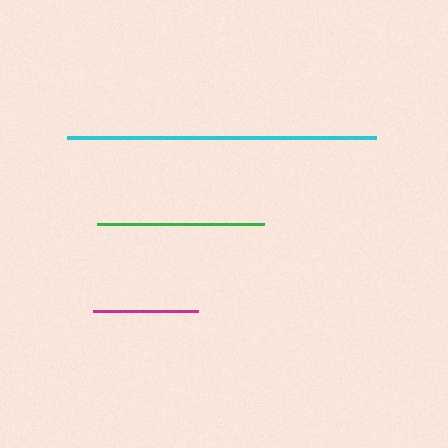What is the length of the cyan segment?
The cyan segment is approximately 309 pixels long.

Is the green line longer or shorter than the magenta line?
The green line is longer than the magenta line.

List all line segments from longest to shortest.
From longest to shortest: cyan, green, magenta.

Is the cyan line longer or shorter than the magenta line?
The cyan line is longer than the magenta line.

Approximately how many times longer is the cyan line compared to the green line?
The cyan line is approximately 1.9 times the length of the green line.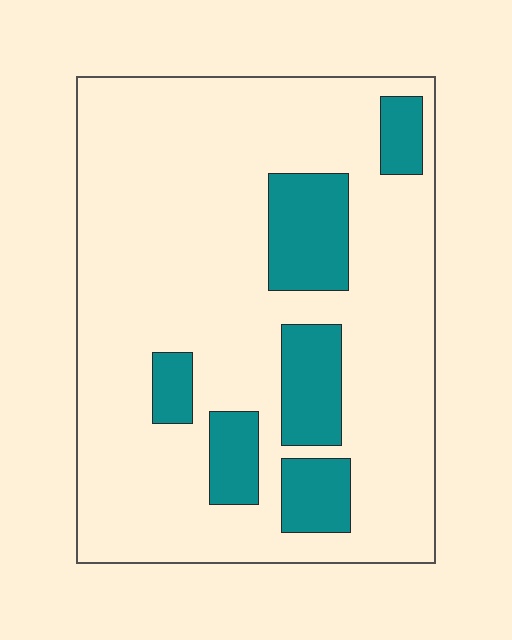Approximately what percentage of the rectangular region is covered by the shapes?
Approximately 20%.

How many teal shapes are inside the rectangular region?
6.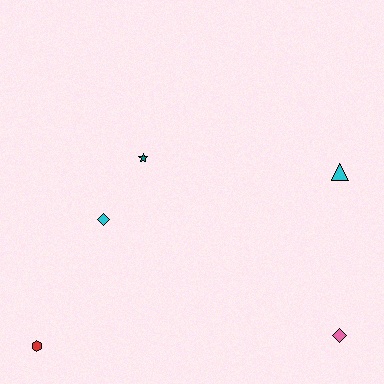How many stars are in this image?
There is 1 star.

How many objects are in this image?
There are 5 objects.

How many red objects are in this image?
There is 1 red object.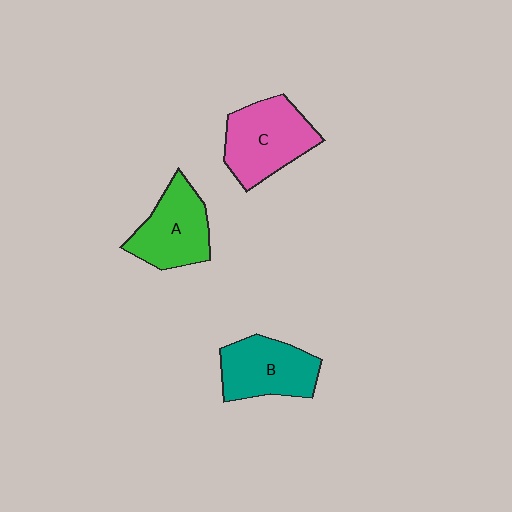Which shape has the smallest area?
Shape A (green).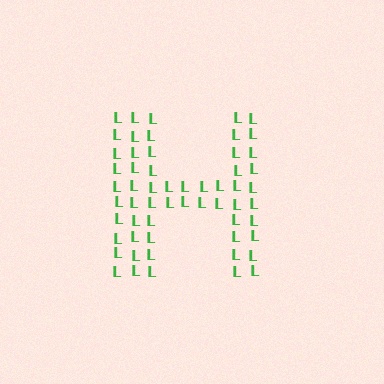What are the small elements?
The small elements are letter L's.